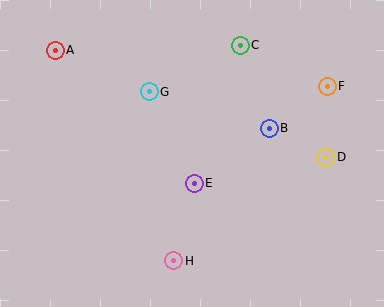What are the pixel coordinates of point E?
Point E is at (194, 183).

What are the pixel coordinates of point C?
Point C is at (240, 45).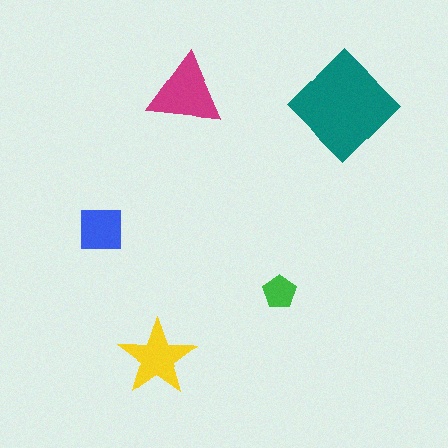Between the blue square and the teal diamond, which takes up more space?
The teal diamond.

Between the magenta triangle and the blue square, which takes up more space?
The magenta triangle.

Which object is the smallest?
The green pentagon.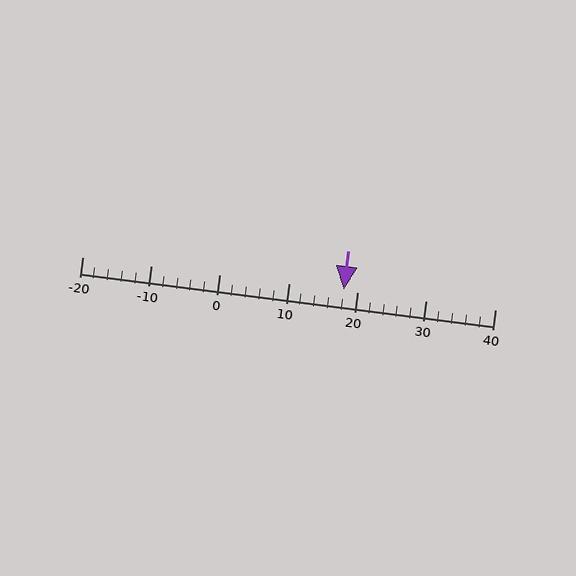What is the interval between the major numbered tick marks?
The major tick marks are spaced 10 units apart.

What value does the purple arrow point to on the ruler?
The purple arrow points to approximately 18.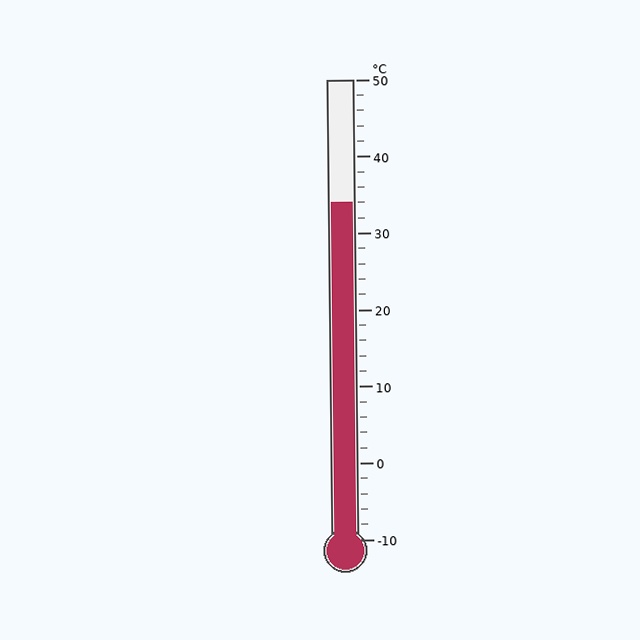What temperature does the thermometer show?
The thermometer shows approximately 34°C.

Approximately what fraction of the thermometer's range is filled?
The thermometer is filled to approximately 75% of its range.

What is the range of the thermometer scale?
The thermometer scale ranges from -10°C to 50°C.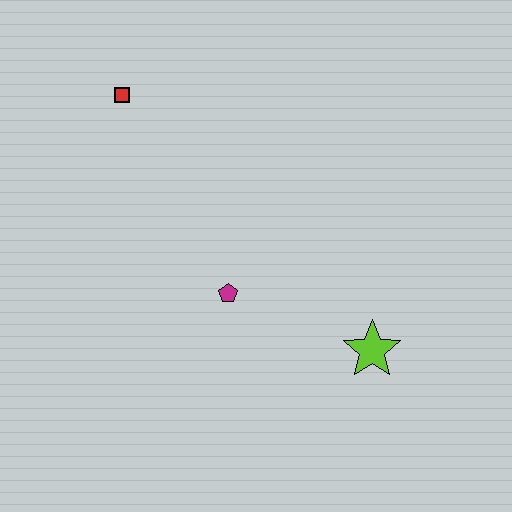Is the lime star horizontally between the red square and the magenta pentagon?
No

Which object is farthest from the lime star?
The red square is farthest from the lime star.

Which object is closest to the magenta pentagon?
The lime star is closest to the magenta pentagon.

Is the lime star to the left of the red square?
No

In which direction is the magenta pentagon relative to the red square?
The magenta pentagon is below the red square.